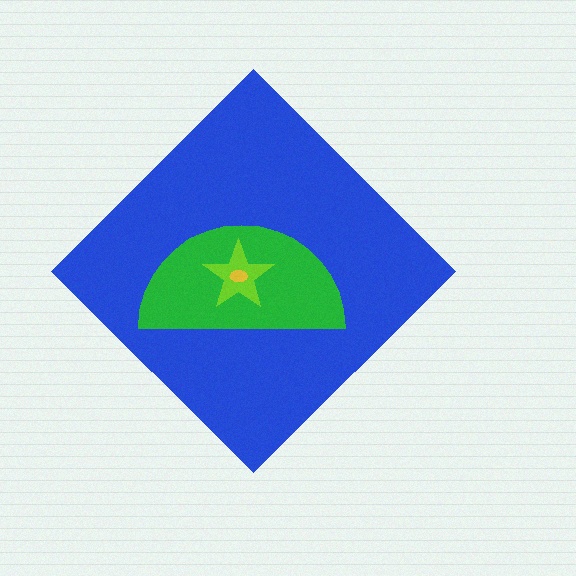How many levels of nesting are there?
4.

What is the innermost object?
The yellow ellipse.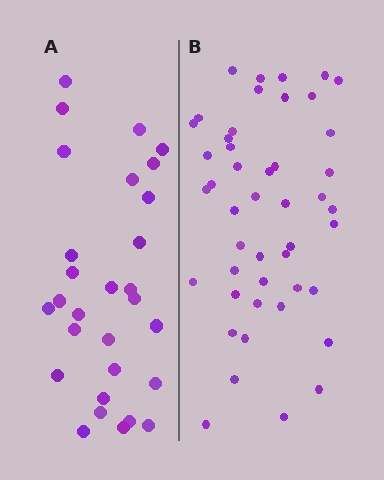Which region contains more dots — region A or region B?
Region B (the right region) has more dots.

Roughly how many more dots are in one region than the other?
Region B has approximately 15 more dots than region A.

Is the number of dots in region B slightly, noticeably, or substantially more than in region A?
Region B has substantially more. The ratio is roughly 1.6 to 1.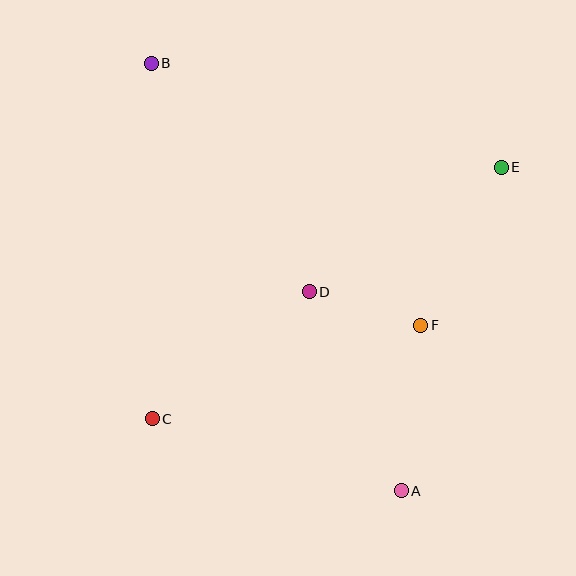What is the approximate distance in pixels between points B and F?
The distance between B and F is approximately 376 pixels.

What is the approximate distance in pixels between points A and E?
The distance between A and E is approximately 338 pixels.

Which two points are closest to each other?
Points D and F are closest to each other.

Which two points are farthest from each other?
Points A and B are farthest from each other.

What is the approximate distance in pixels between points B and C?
The distance between B and C is approximately 355 pixels.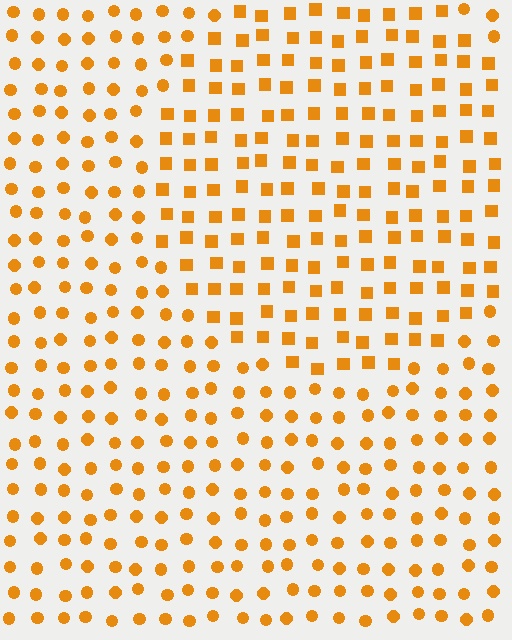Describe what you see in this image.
The image is filled with small orange elements arranged in a uniform grid. A circle-shaped region contains squares, while the surrounding area contains circles. The boundary is defined purely by the change in element shape.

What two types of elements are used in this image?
The image uses squares inside the circle region and circles outside it.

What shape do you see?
I see a circle.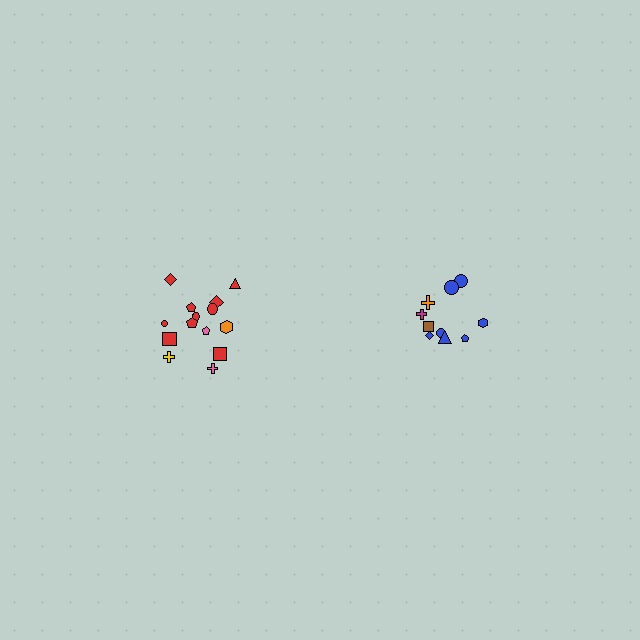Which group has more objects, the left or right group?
The left group.